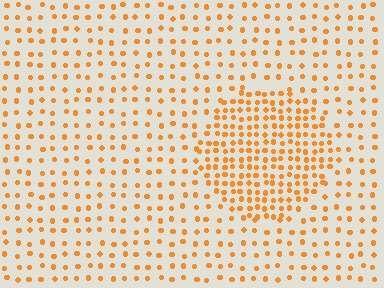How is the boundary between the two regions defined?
The boundary is defined by a change in element density (approximately 2.1x ratio). All elements are the same color, size, and shape.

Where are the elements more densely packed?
The elements are more densely packed inside the circle boundary.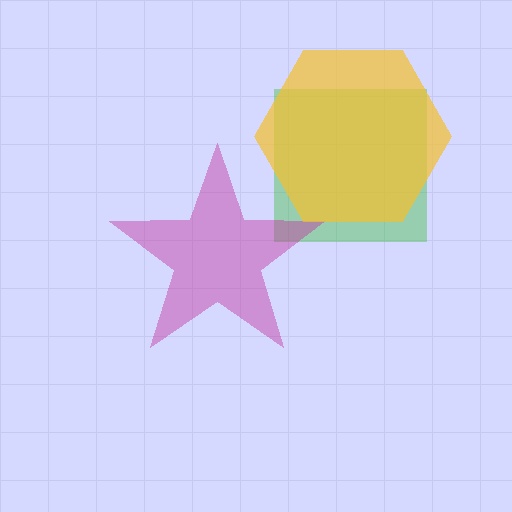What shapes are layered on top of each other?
The layered shapes are: a green square, a magenta star, a yellow hexagon.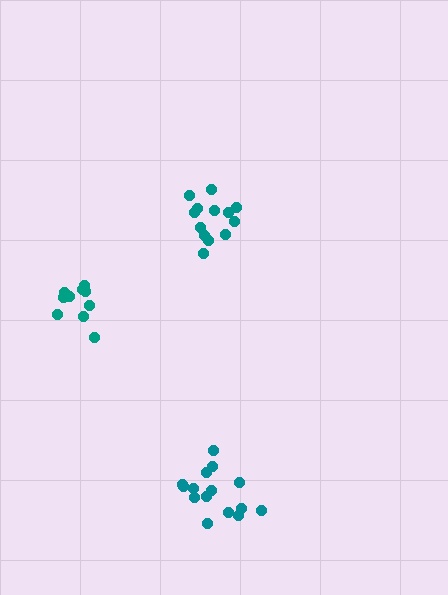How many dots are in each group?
Group 1: 10 dots, Group 2: 15 dots, Group 3: 13 dots (38 total).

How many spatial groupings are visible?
There are 3 spatial groupings.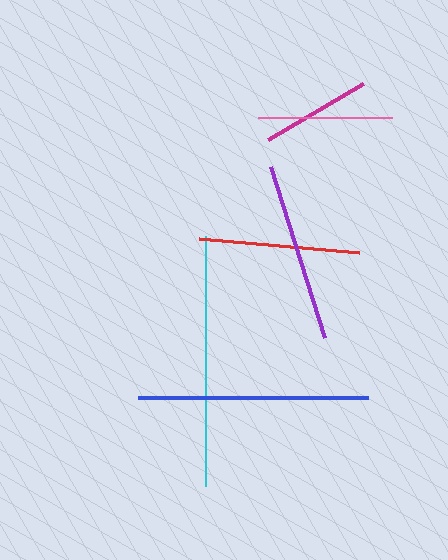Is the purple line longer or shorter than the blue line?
The blue line is longer than the purple line.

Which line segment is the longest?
The cyan line is the longest at approximately 250 pixels.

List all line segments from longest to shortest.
From longest to shortest: cyan, blue, purple, red, pink, magenta.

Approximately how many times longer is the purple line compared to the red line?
The purple line is approximately 1.1 times the length of the red line.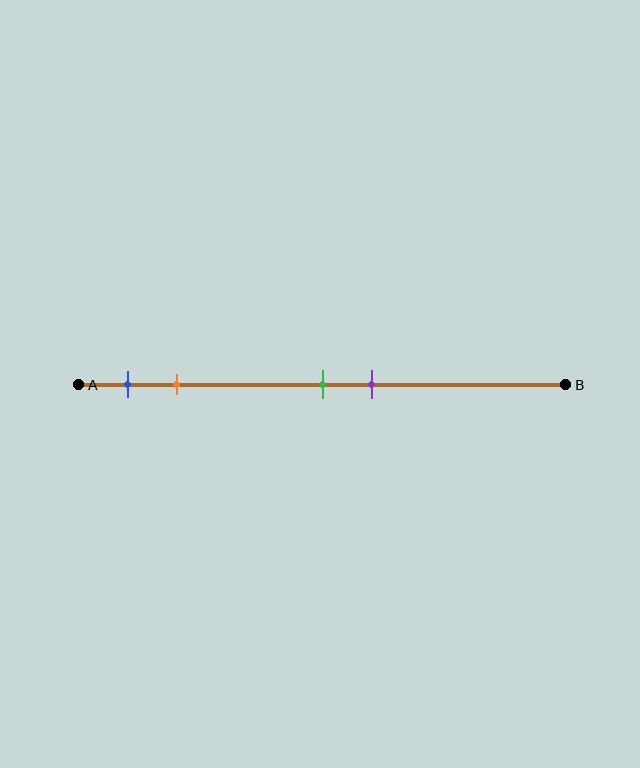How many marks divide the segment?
There are 4 marks dividing the segment.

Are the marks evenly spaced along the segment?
No, the marks are not evenly spaced.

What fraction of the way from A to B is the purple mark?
The purple mark is approximately 60% (0.6) of the way from A to B.